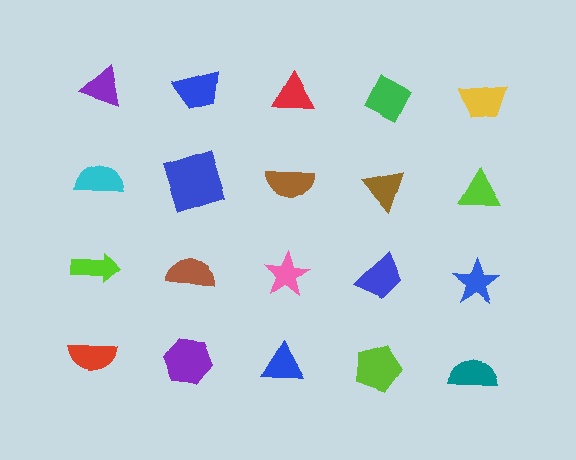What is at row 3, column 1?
A lime arrow.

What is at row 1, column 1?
A purple triangle.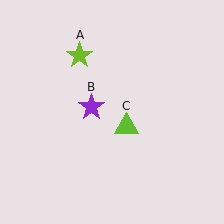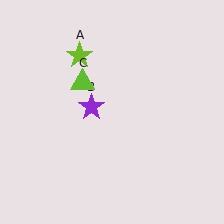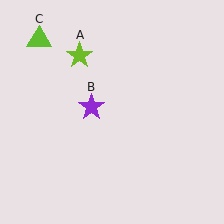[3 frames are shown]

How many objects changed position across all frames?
1 object changed position: lime triangle (object C).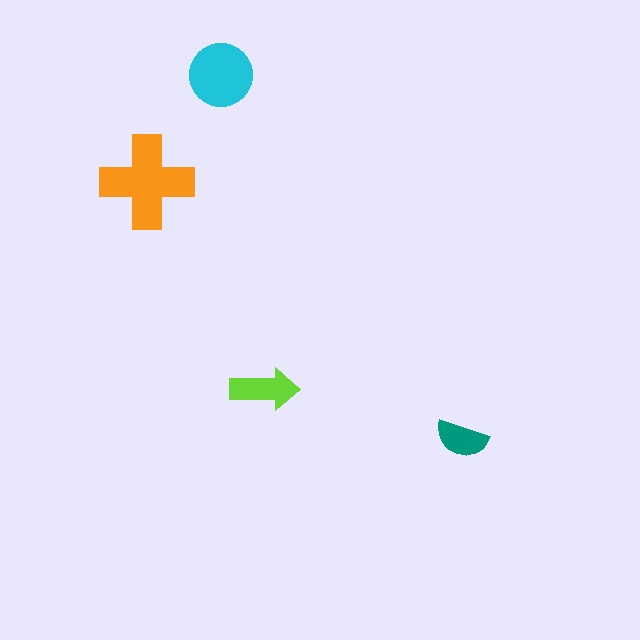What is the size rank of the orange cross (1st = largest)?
1st.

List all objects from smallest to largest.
The teal semicircle, the lime arrow, the cyan circle, the orange cross.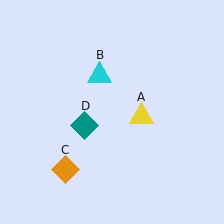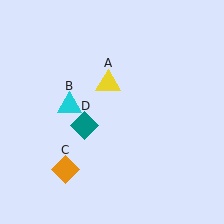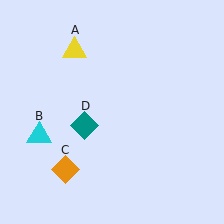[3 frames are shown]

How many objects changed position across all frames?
2 objects changed position: yellow triangle (object A), cyan triangle (object B).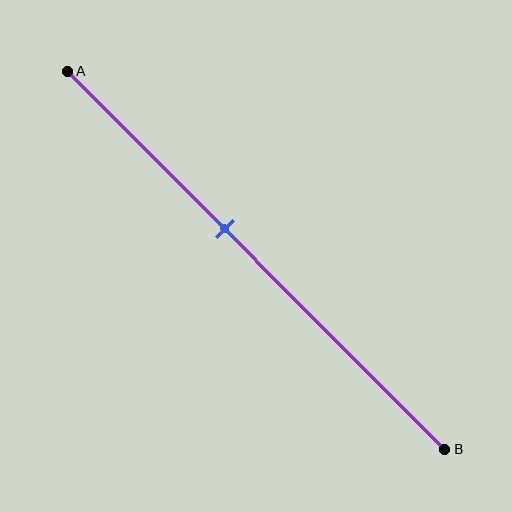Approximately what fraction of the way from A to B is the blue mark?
The blue mark is approximately 40% of the way from A to B.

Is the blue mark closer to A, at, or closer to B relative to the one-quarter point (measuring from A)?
The blue mark is closer to point B than the one-quarter point of segment AB.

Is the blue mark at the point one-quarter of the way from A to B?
No, the mark is at about 40% from A, not at the 25% one-quarter point.